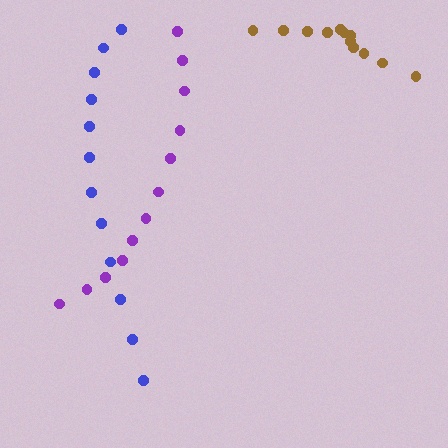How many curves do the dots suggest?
There are 3 distinct paths.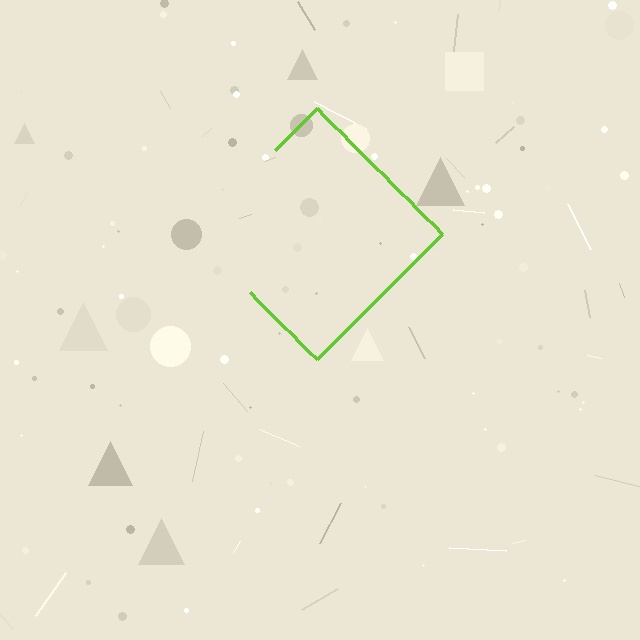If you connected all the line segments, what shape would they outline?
They would outline a diamond.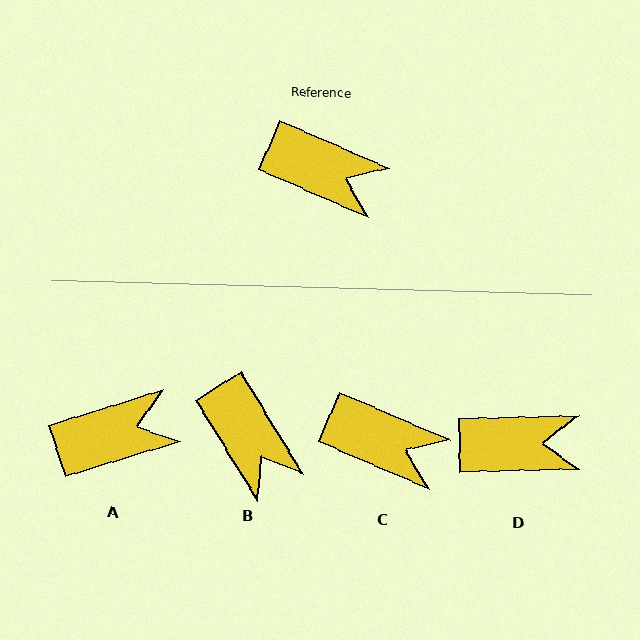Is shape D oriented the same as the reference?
No, it is off by about 25 degrees.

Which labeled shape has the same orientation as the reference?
C.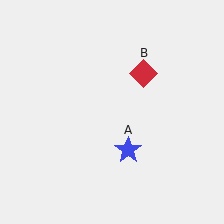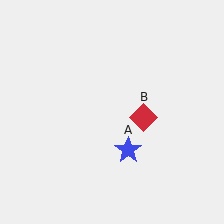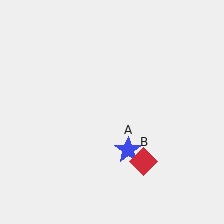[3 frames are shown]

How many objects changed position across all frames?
1 object changed position: red diamond (object B).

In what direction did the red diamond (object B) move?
The red diamond (object B) moved down.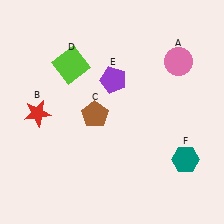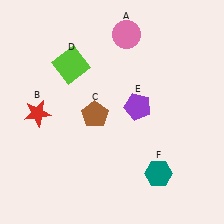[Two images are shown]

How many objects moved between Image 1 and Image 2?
3 objects moved between the two images.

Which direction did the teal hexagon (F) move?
The teal hexagon (F) moved left.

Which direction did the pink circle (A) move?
The pink circle (A) moved left.